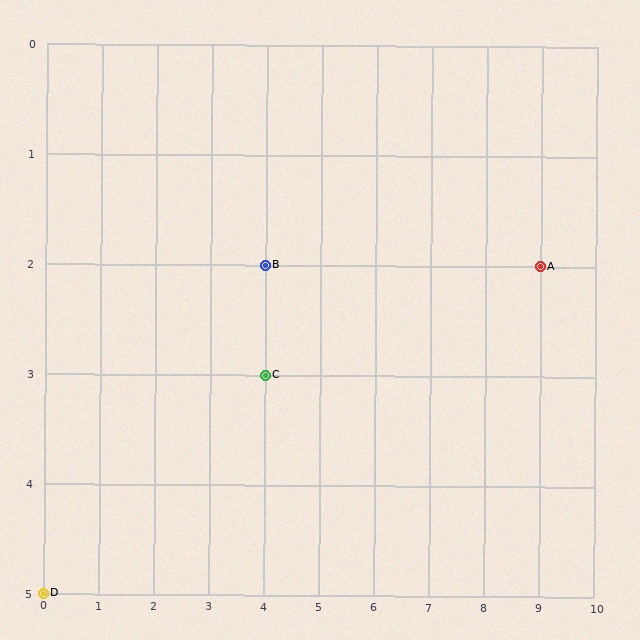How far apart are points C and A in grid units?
Points C and A are 5 columns and 1 row apart (about 5.1 grid units diagonally).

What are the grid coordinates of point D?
Point D is at grid coordinates (0, 5).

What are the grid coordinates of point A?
Point A is at grid coordinates (9, 2).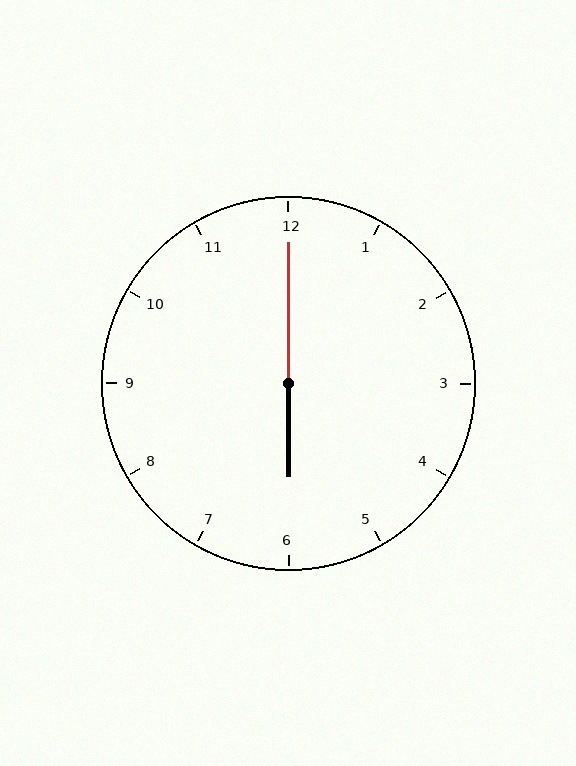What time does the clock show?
6:00.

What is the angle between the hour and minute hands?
Approximately 180 degrees.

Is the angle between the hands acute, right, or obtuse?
It is obtuse.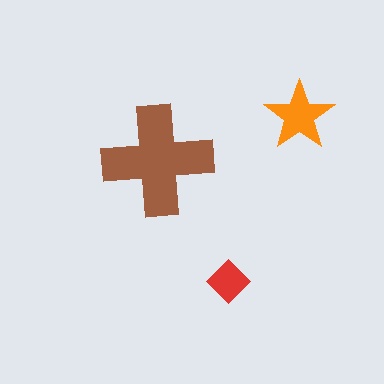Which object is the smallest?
The red diamond.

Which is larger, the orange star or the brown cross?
The brown cross.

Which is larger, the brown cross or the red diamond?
The brown cross.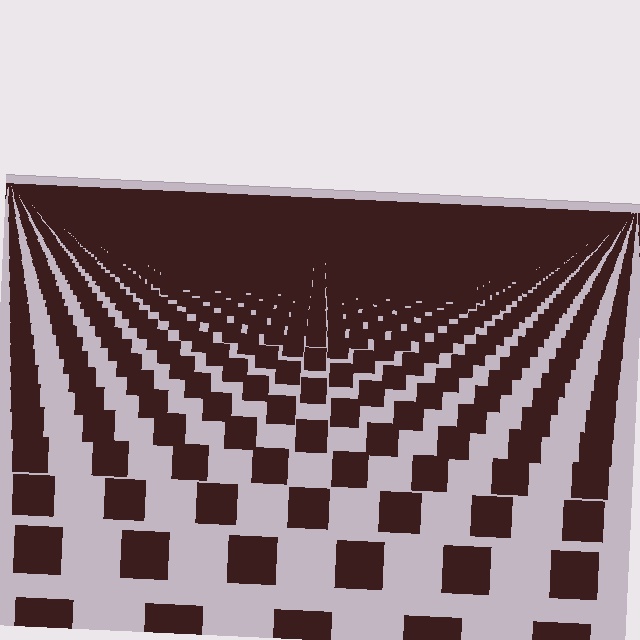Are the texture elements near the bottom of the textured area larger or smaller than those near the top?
Larger. Near the bottom, elements are closer to the viewer and appear at a bigger on-screen size.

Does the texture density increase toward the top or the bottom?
Density increases toward the top.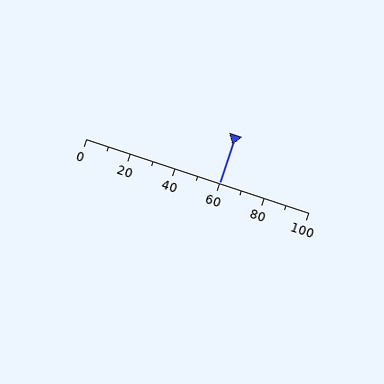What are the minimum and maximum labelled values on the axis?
The axis runs from 0 to 100.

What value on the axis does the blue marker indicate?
The marker indicates approximately 60.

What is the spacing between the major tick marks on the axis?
The major ticks are spaced 20 apart.